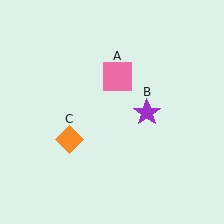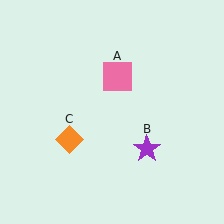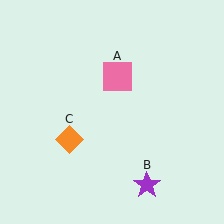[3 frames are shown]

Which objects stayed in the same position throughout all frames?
Pink square (object A) and orange diamond (object C) remained stationary.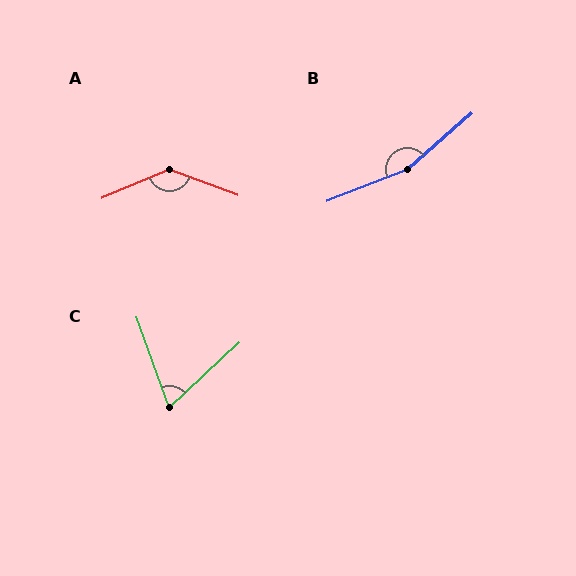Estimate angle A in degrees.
Approximately 136 degrees.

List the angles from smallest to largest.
C (67°), A (136°), B (160°).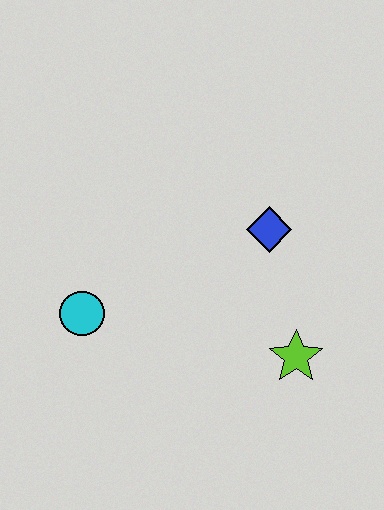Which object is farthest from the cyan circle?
The lime star is farthest from the cyan circle.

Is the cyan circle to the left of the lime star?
Yes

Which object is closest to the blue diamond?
The lime star is closest to the blue diamond.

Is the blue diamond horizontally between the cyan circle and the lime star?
Yes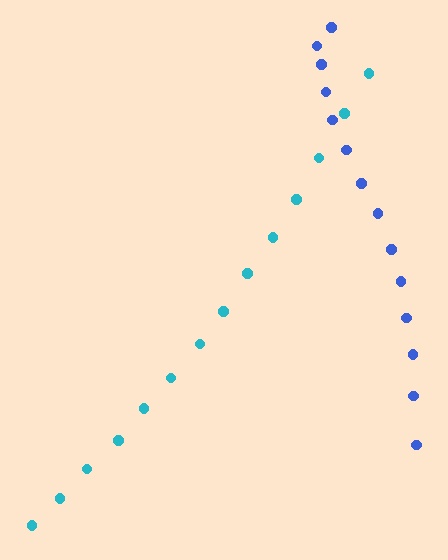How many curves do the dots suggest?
There are 2 distinct paths.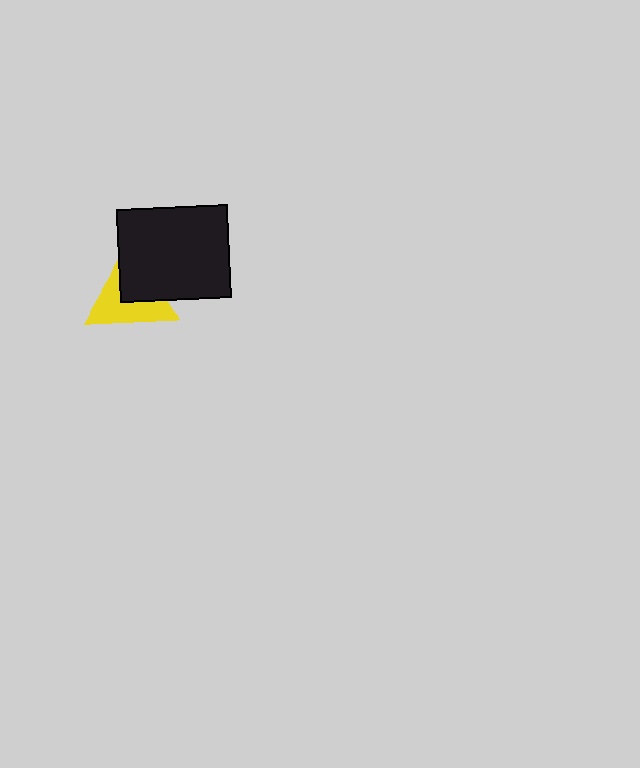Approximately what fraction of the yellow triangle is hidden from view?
Roughly 44% of the yellow triangle is hidden behind the black rectangle.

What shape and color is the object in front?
The object in front is a black rectangle.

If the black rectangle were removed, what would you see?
You would see the complete yellow triangle.